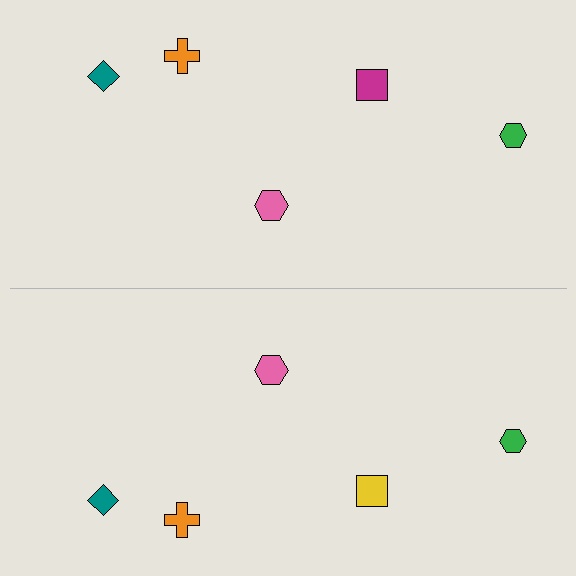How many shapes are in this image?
There are 10 shapes in this image.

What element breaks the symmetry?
The yellow square on the bottom side breaks the symmetry — its mirror counterpart is magenta.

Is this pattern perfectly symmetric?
No, the pattern is not perfectly symmetric. The yellow square on the bottom side breaks the symmetry — its mirror counterpart is magenta.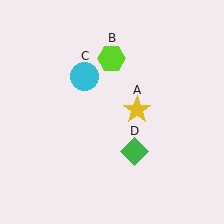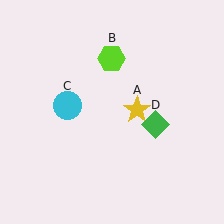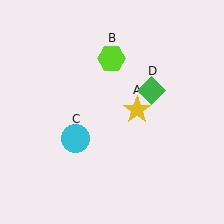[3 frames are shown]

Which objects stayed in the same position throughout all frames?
Yellow star (object A) and lime hexagon (object B) remained stationary.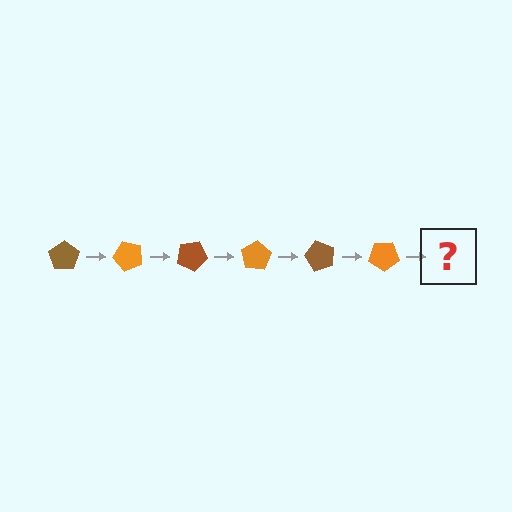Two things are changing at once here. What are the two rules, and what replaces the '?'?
The two rules are that it rotates 50 degrees each step and the color cycles through brown and orange. The '?' should be a brown pentagon, rotated 300 degrees from the start.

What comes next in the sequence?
The next element should be a brown pentagon, rotated 300 degrees from the start.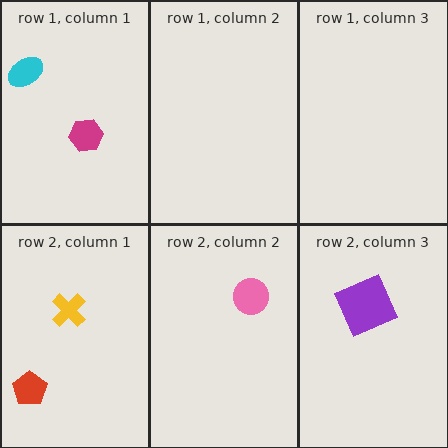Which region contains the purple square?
The row 2, column 3 region.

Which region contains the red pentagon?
The row 2, column 1 region.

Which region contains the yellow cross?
The row 2, column 1 region.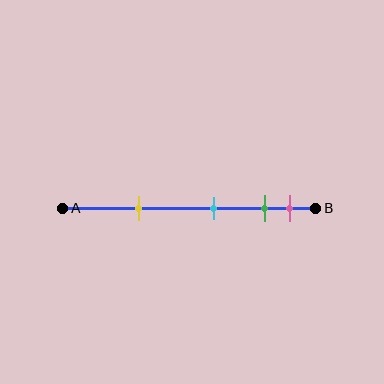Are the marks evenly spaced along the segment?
No, the marks are not evenly spaced.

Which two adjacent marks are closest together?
The green and pink marks are the closest adjacent pair.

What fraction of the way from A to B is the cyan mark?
The cyan mark is approximately 60% (0.6) of the way from A to B.